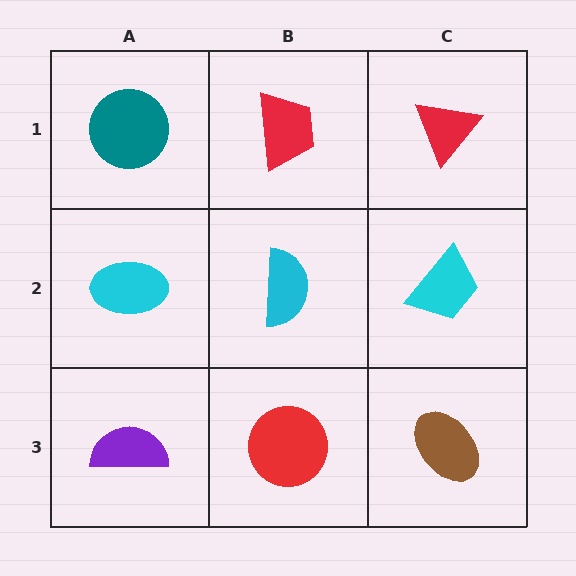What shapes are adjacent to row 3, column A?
A cyan ellipse (row 2, column A), a red circle (row 3, column B).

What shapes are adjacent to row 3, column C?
A cyan trapezoid (row 2, column C), a red circle (row 3, column B).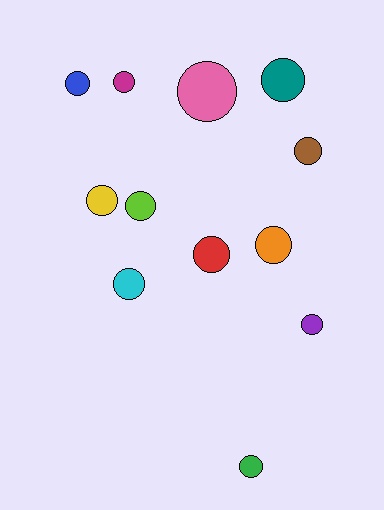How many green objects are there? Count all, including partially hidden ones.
There is 1 green object.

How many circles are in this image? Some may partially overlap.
There are 12 circles.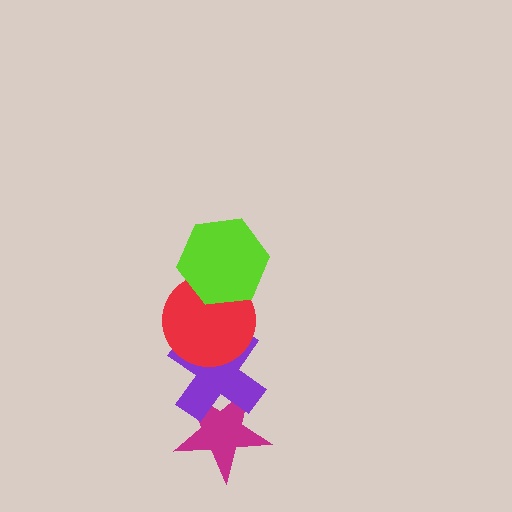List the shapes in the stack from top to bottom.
From top to bottom: the lime hexagon, the red circle, the purple cross, the magenta star.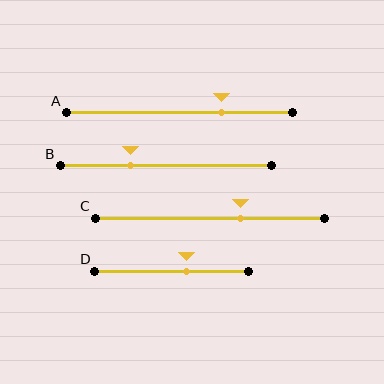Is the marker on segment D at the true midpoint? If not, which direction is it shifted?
No, the marker on segment D is shifted to the right by about 10% of the segment length.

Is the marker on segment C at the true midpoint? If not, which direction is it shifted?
No, the marker on segment C is shifted to the right by about 13% of the segment length.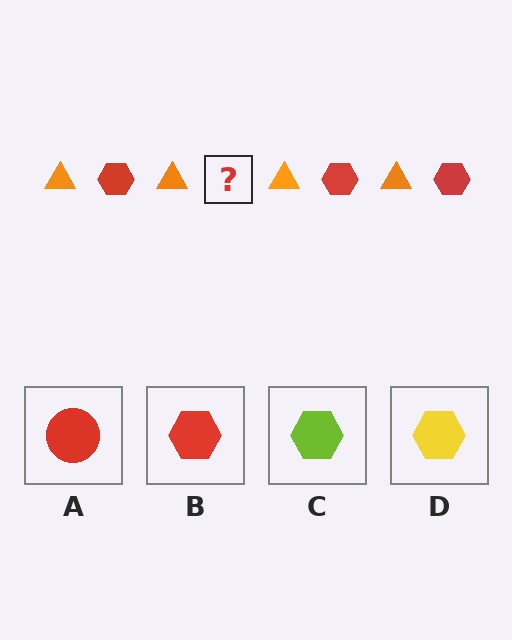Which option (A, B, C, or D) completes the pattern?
B.